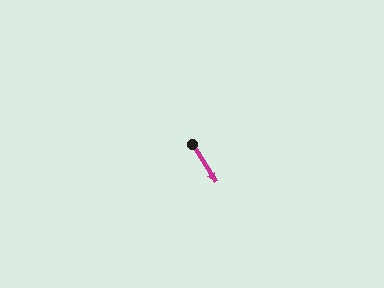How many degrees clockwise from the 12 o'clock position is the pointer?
Approximately 148 degrees.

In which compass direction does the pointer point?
Southeast.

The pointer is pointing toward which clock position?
Roughly 5 o'clock.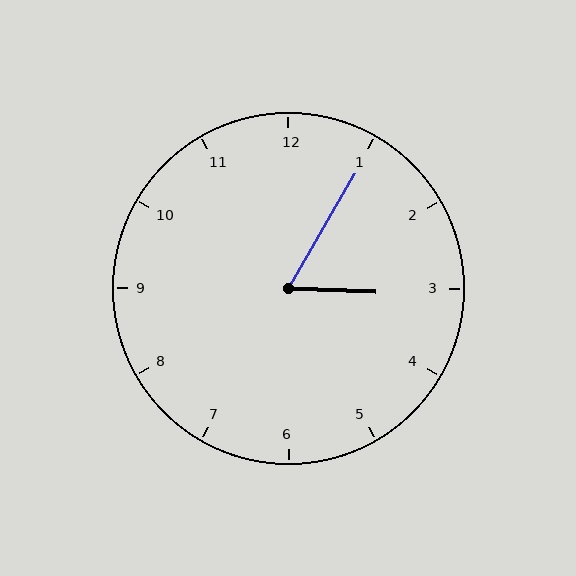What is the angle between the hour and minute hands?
Approximately 62 degrees.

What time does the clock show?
3:05.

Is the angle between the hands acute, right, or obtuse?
It is acute.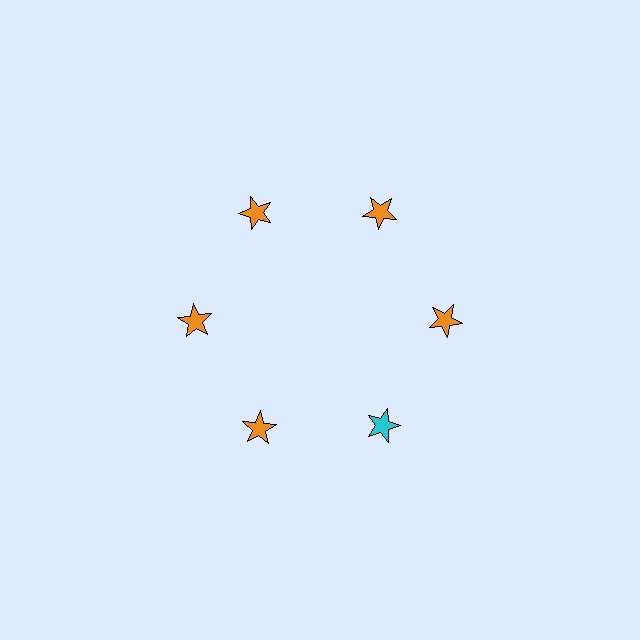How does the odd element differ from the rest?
It has a different color: cyan instead of orange.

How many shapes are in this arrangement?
There are 6 shapes arranged in a ring pattern.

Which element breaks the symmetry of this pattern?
The cyan star at roughly the 5 o'clock position breaks the symmetry. All other shapes are orange stars.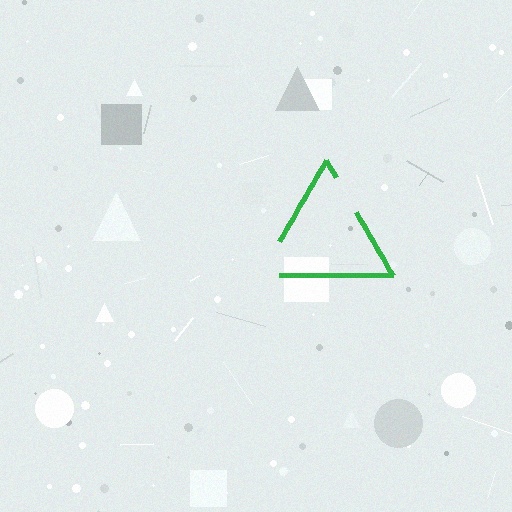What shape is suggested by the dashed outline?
The dashed outline suggests a triangle.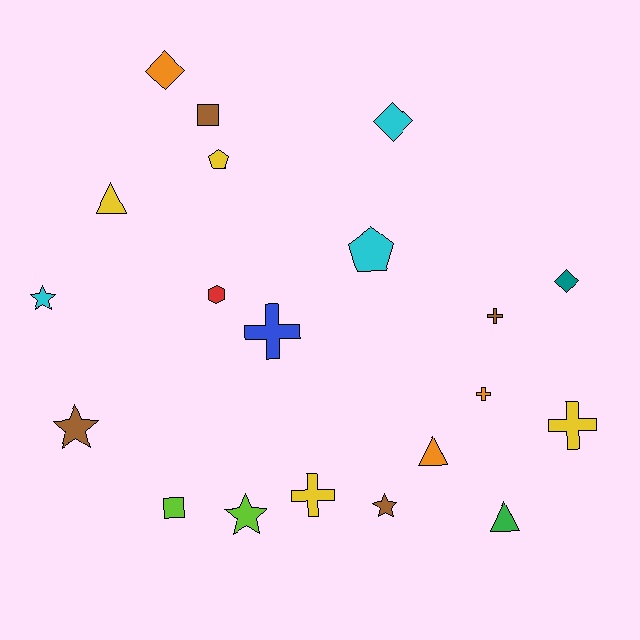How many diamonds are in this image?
There are 3 diamonds.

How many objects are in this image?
There are 20 objects.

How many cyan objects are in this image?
There are 3 cyan objects.